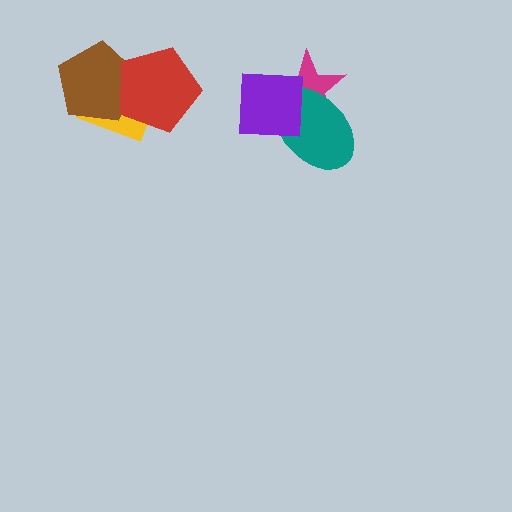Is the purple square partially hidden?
No, no other shape covers it.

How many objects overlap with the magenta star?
2 objects overlap with the magenta star.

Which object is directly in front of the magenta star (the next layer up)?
The teal ellipse is directly in front of the magenta star.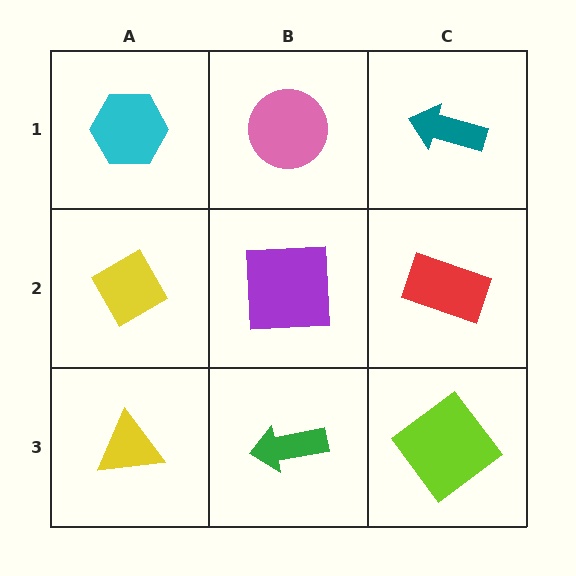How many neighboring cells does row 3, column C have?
2.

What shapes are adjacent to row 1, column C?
A red rectangle (row 2, column C), a pink circle (row 1, column B).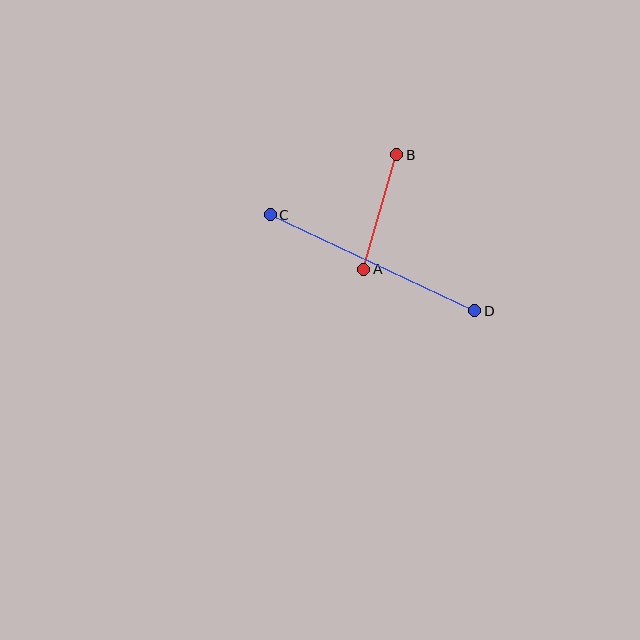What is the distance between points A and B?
The distance is approximately 119 pixels.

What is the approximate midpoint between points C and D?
The midpoint is at approximately (373, 263) pixels.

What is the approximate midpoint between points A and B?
The midpoint is at approximately (380, 212) pixels.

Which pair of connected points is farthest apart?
Points C and D are farthest apart.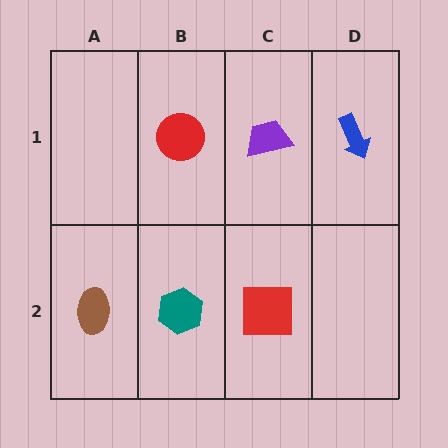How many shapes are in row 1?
3 shapes.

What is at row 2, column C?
A red square.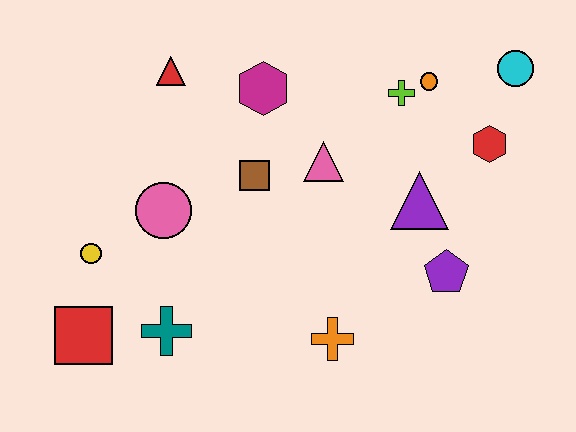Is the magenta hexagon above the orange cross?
Yes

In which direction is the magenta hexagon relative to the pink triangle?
The magenta hexagon is above the pink triangle.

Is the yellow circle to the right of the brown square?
No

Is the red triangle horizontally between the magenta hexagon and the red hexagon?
No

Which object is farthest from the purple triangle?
The red square is farthest from the purple triangle.